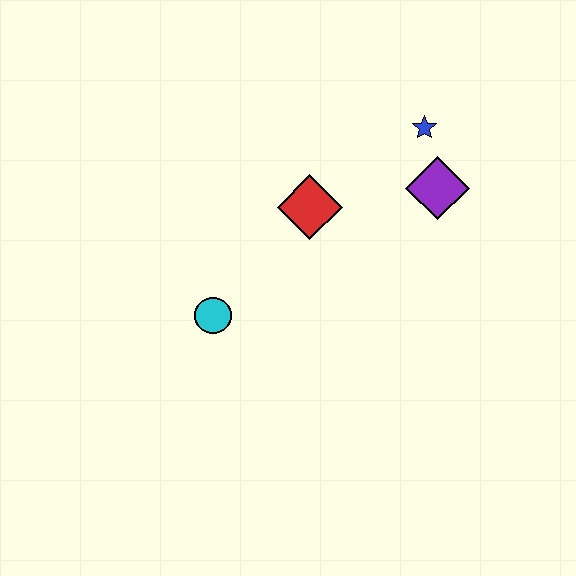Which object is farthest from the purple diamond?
The cyan circle is farthest from the purple diamond.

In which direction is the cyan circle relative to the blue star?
The cyan circle is to the left of the blue star.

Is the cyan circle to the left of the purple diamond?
Yes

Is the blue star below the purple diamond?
No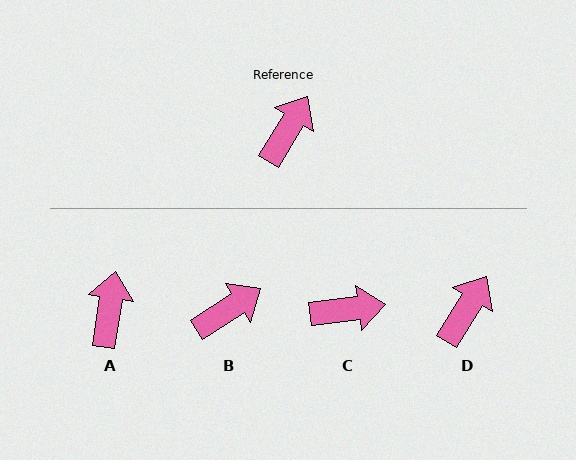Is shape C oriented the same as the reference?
No, it is off by about 51 degrees.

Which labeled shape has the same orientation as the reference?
D.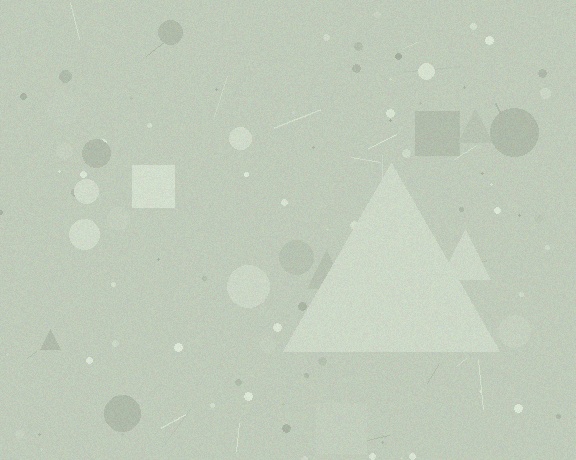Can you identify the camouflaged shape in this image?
The camouflaged shape is a triangle.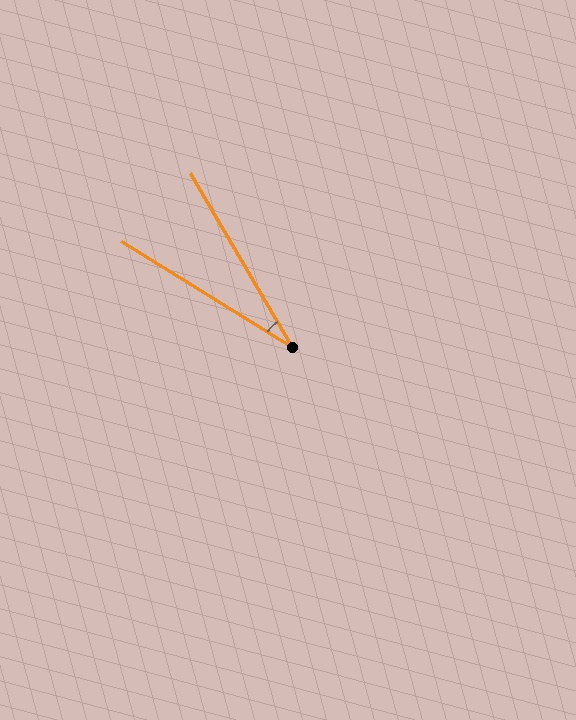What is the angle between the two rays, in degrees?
Approximately 28 degrees.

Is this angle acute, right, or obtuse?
It is acute.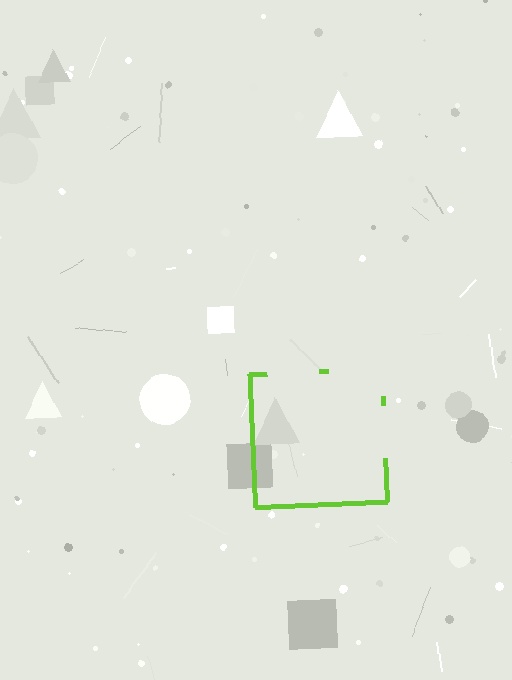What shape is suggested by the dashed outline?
The dashed outline suggests a square.